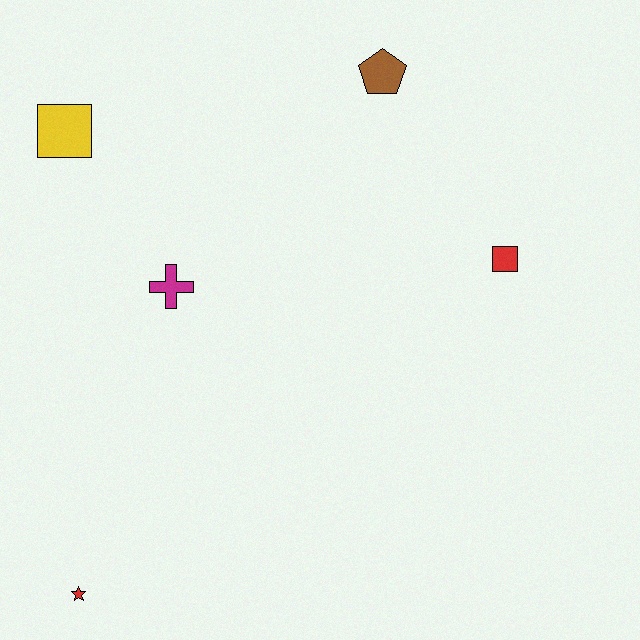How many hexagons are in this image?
There are no hexagons.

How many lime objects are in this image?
There are no lime objects.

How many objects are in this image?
There are 5 objects.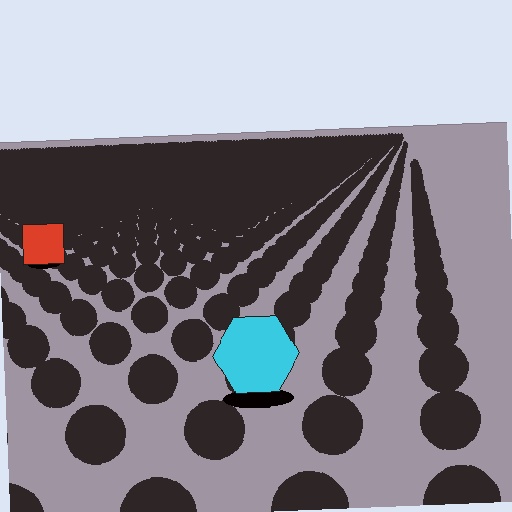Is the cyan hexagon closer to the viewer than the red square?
Yes. The cyan hexagon is closer — you can tell from the texture gradient: the ground texture is coarser near it.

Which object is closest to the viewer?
The cyan hexagon is closest. The texture marks near it are larger and more spread out.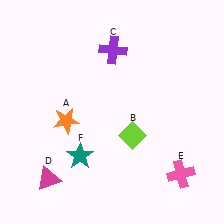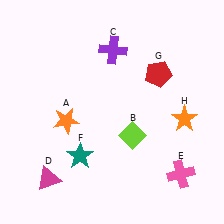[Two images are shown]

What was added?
A red pentagon (G), an orange star (H) were added in Image 2.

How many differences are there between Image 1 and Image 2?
There are 2 differences between the two images.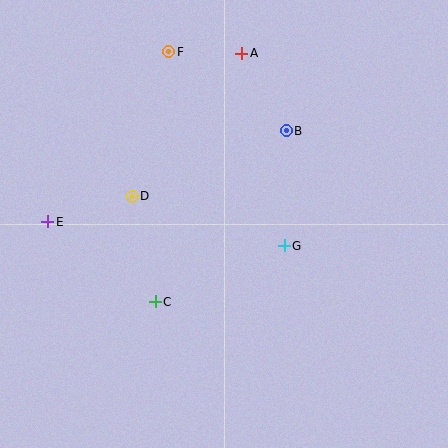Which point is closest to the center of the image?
Point G at (284, 246) is closest to the center.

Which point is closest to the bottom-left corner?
Point C is closest to the bottom-left corner.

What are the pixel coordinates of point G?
Point G is at (284, 246).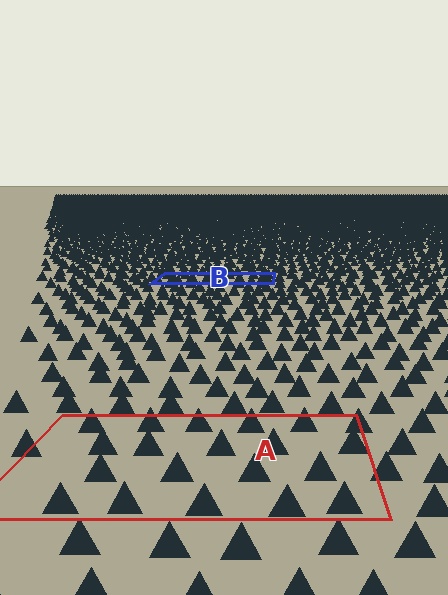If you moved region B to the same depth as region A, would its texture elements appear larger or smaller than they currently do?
They would appear larger. At a closer depth, the same texture elements are projected at a bigger on-screen size.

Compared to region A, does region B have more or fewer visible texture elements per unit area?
Region B has more texture elements per unit area — they are packed more densely because it is farther away.